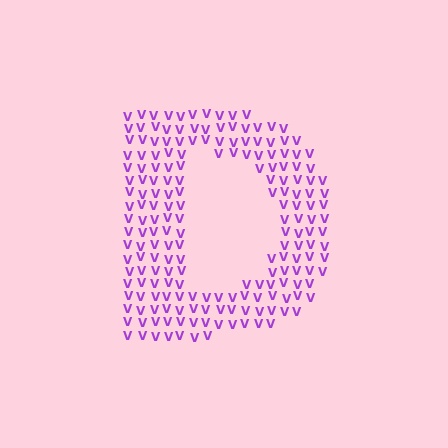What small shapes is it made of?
It is made of small letter V's.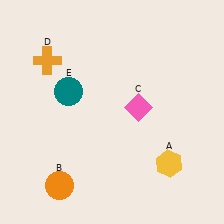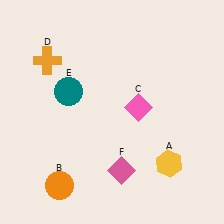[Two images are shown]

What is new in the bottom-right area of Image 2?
A pink diamond (F) was added in the bottom-right area of Image 2.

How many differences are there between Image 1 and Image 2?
There is 1 difference between the two images.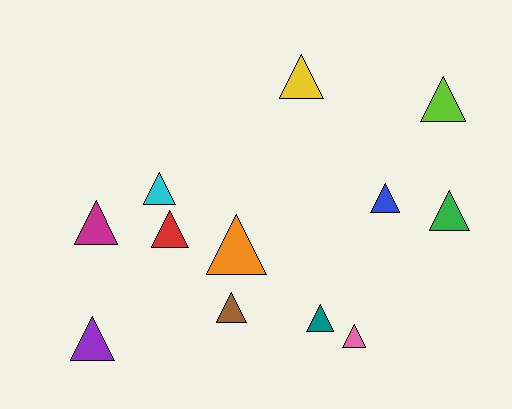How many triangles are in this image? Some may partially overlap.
There are 12 triangles.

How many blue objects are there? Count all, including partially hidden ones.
There is 1 blue object.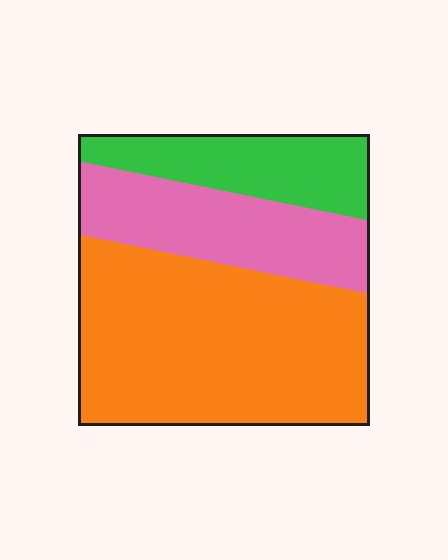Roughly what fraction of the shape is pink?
Pink takes up about one quarter (1/4) of the shape.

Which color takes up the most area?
Orange, at roughly 55%.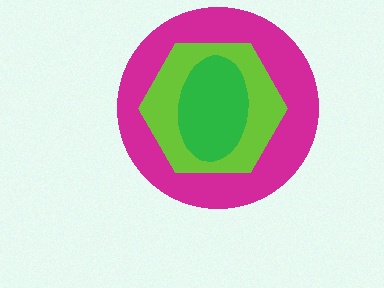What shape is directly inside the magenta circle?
The lime hexagon.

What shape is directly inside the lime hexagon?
The green ellipse.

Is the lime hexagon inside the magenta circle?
Yes.